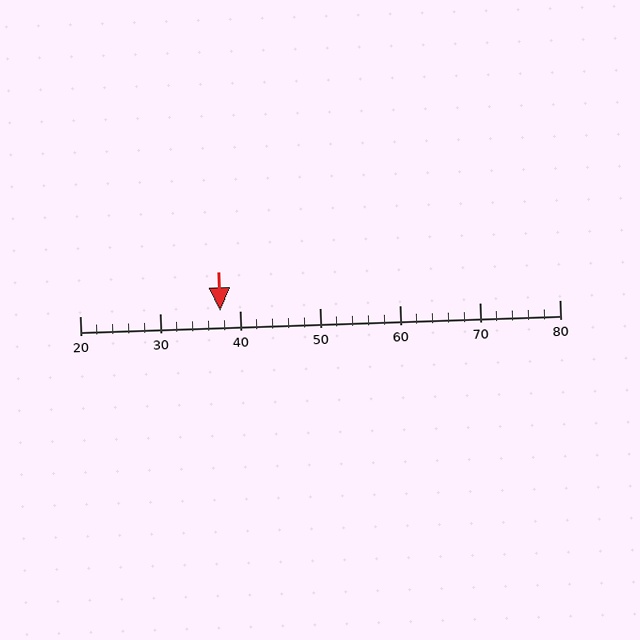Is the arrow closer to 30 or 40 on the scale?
The arrow is closer to 40.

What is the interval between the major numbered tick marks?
The major tick marks are spaced 10 units apart.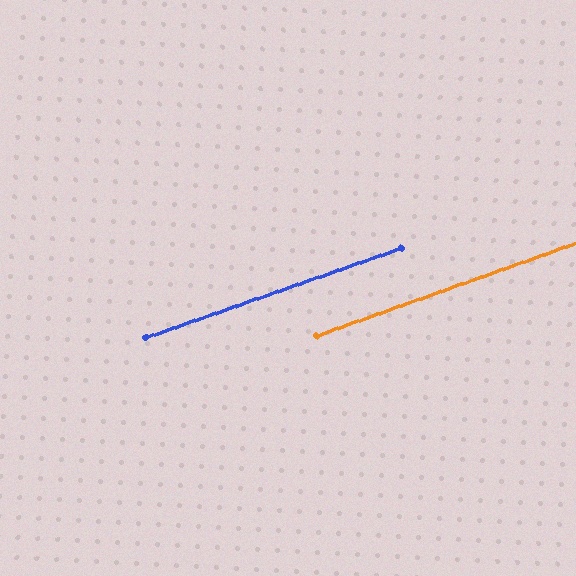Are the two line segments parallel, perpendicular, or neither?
Parallel — their directions differ by only 0.3°.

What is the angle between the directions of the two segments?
Approximately 0 degrees.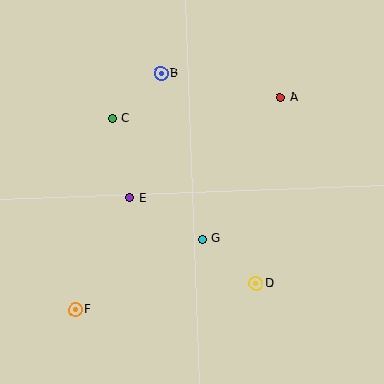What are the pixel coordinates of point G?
Point G is at (202, 239).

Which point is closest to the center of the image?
Point G at (202, 239) is closest to the center.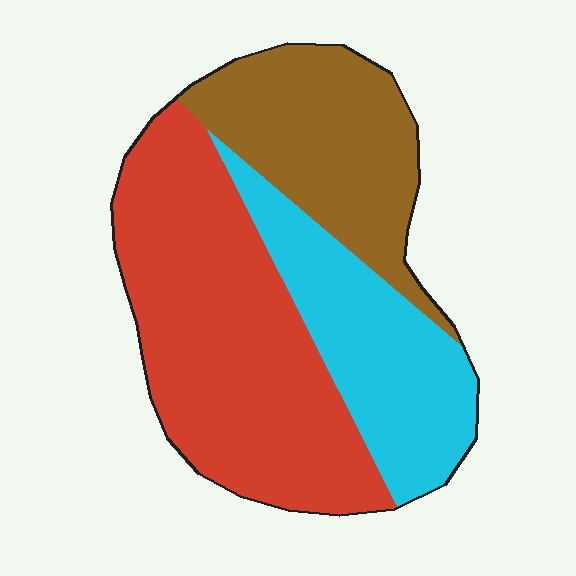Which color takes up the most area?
Red, at roughly 45%.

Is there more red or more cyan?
Red.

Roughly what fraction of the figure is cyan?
Cyan takes up about one quarter (1/4) of the figure.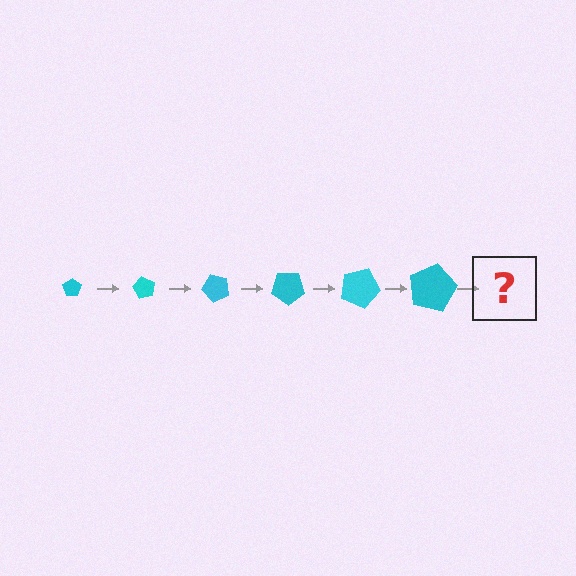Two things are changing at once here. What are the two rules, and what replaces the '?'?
The two rules are that the pentagon grows larger each step and it rotates 60 degrees each step. The '?' should be a pentagon, larger than the previous one and rotated 360 degrees from the start.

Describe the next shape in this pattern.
It should be a pentagon, larger than the previous one and rotated 360 degrees from the start.